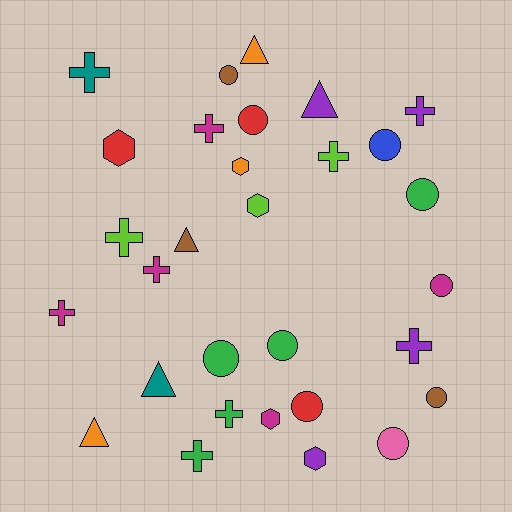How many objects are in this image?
There are 30 objects.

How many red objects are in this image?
There are 3 red objects.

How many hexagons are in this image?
There are 5 hexagons.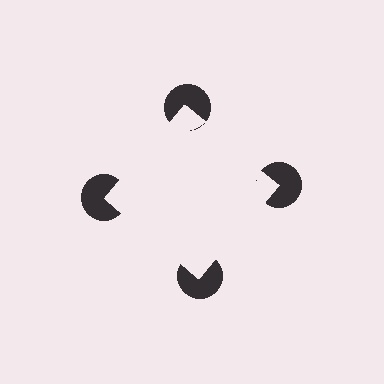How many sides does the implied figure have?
4 sides.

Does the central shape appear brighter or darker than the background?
It typically appears slightly brighter than the background, even though no actual brightness change is drawn.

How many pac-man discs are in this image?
There are 4 — one at each vertex of the illusory square.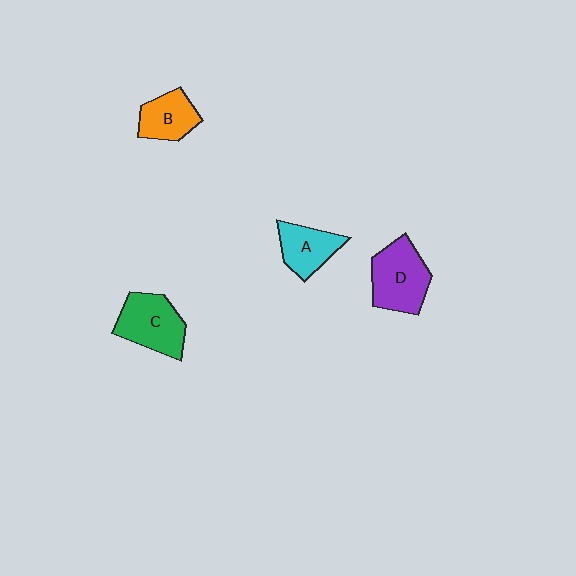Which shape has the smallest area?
Shape B (orange).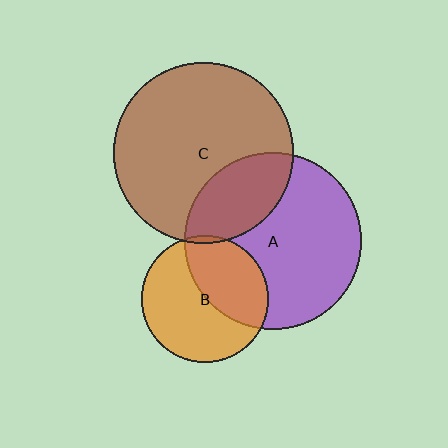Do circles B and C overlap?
Yes.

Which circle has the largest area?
Circle C (brown).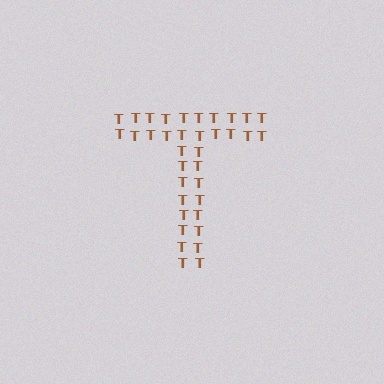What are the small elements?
The small elements are letter T's.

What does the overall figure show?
The overall figure shows the letter T.